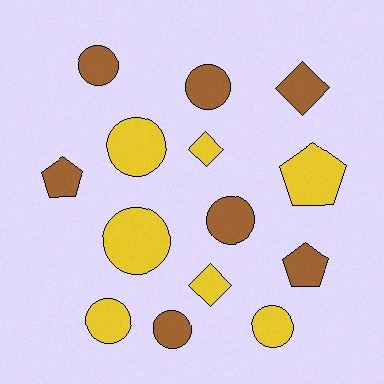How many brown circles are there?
There are 4 brown circles.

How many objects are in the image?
There are 14 objects.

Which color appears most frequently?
Yellow, with 7 objects.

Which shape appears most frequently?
Circle, with 8 objects.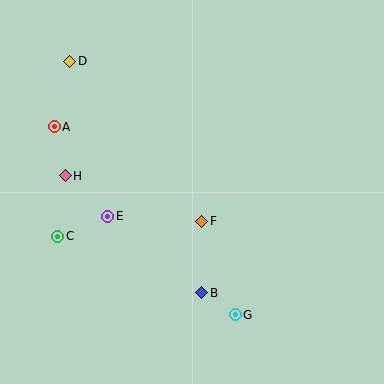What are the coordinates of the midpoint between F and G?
The midpoint between F and G is at (218, 268).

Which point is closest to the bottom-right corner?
Point G is closest to the bottom-right corner.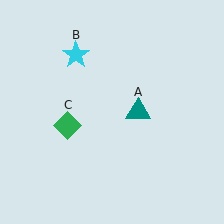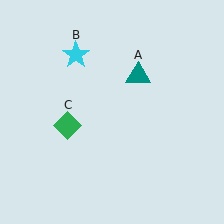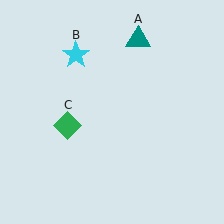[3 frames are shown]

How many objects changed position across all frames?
1 object changed position: teal triangle (object A).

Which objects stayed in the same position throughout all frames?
Cyan star (object B) and green diamond (object C) remained stationary.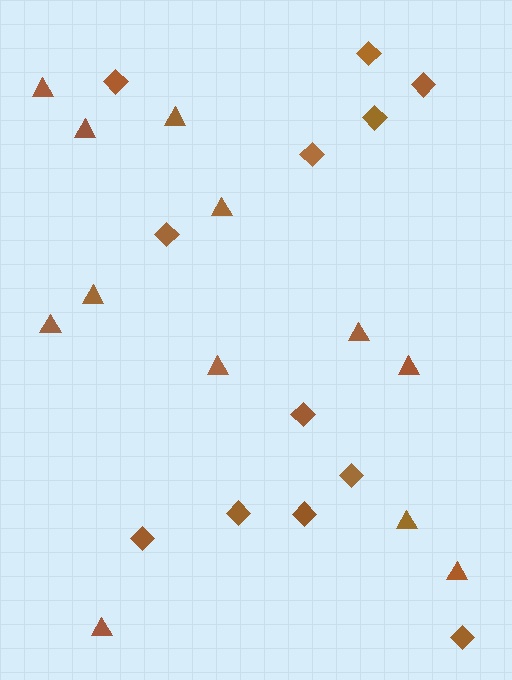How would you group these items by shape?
There are 2 groups: one group of triangles (12) and one group of diamonds (12).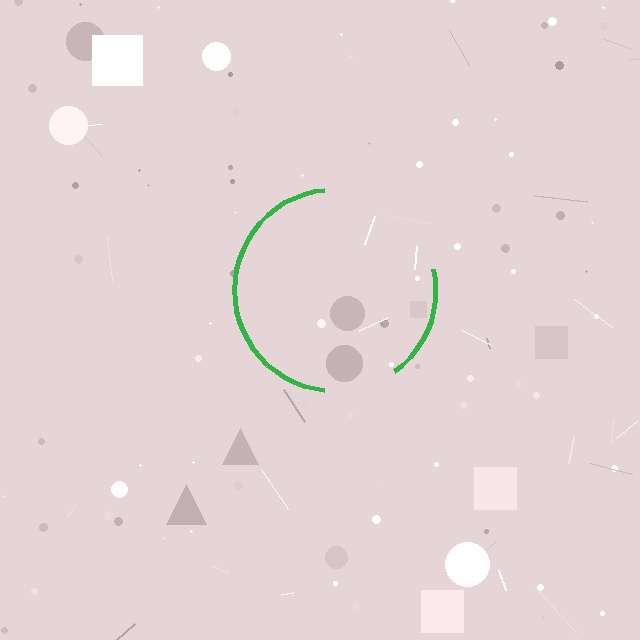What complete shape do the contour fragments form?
The contour fragments form a circle.